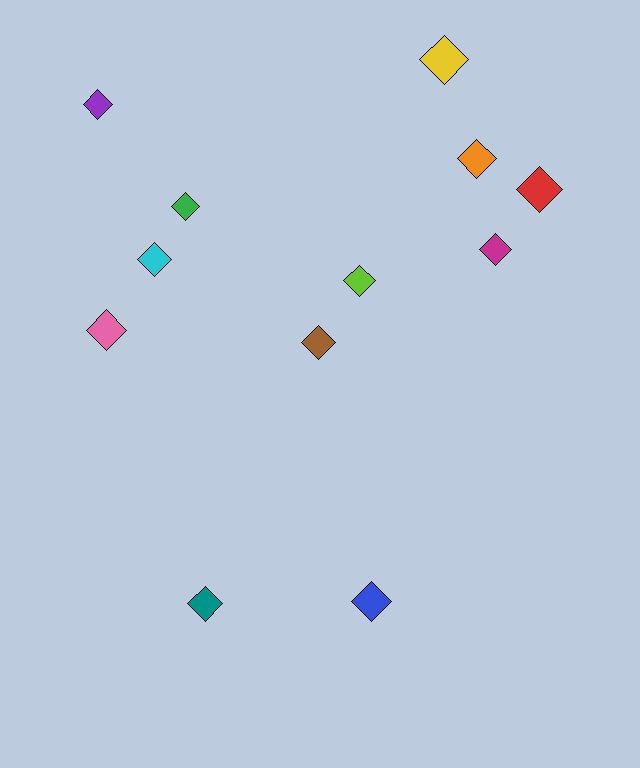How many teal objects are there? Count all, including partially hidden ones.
There is 1 teal object.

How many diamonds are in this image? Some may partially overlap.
There are 12 diamonds.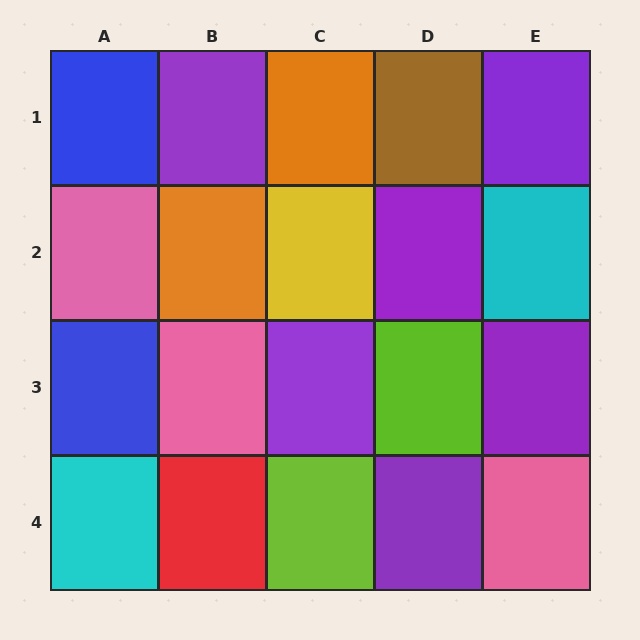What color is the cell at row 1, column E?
Purple.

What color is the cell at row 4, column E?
Pink.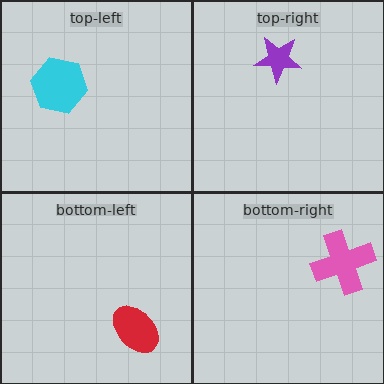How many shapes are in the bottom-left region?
1.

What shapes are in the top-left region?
The cyan hexagon.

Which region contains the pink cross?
The bottom-right region.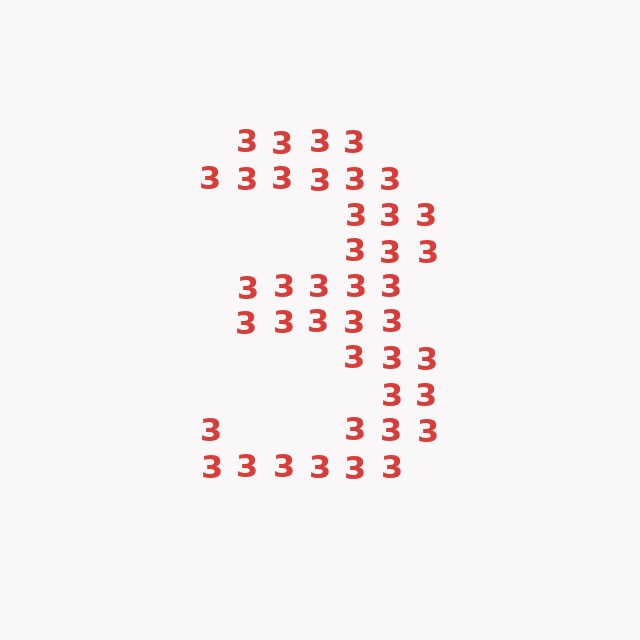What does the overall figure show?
The overall figure shows the digit 3.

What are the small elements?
The small elements are digit 3's.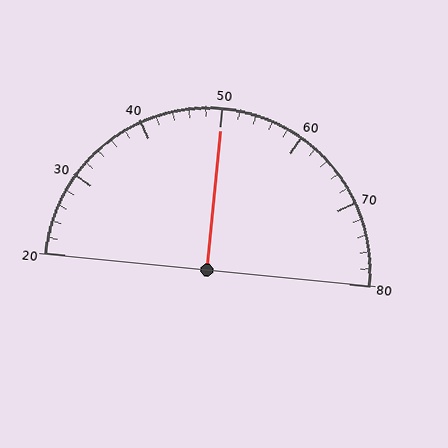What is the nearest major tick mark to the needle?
The nearest major tick mark is 50.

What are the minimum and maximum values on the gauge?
The gauge ranges from 20 to 80.